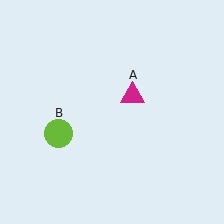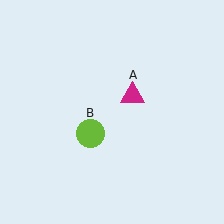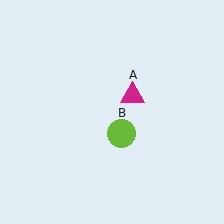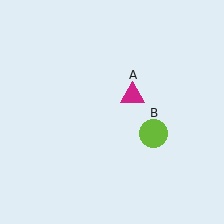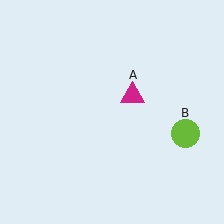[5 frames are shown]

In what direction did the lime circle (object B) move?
The lime circle (object B) moved right.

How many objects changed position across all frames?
1 object changed position: lime circle (object B).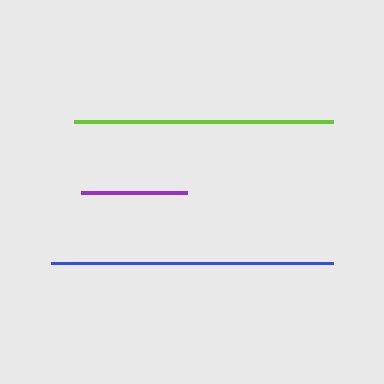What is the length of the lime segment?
The lime segment is approximately 259 pixels long.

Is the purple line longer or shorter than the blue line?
The blue line is longer than the purple line.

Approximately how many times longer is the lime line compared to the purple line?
The lime line is approximately 2.4 times the length of the purple line.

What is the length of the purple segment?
The purple segment is approximately 107 pixels long.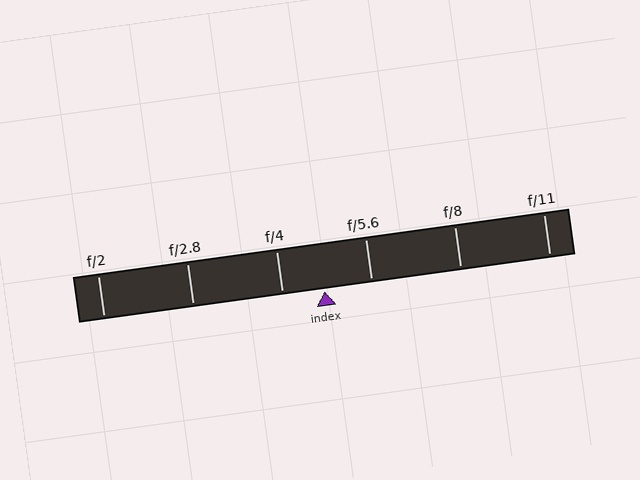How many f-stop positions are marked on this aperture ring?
There are 6 f-stop positions marked.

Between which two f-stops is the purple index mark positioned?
The index mark is between f/4 and f/5.6.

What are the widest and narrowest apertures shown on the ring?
The widest aperture shown is f/2 and the narrowest is f/11.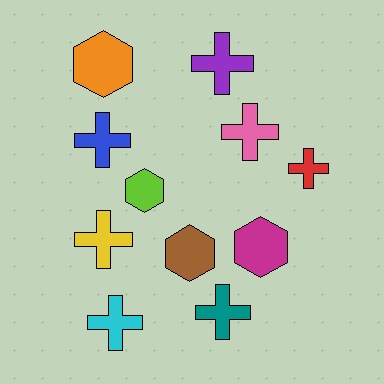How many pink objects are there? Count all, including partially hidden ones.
There is 1 pink object.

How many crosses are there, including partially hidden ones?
There are 7 crosses.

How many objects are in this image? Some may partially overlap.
There are 11 objects.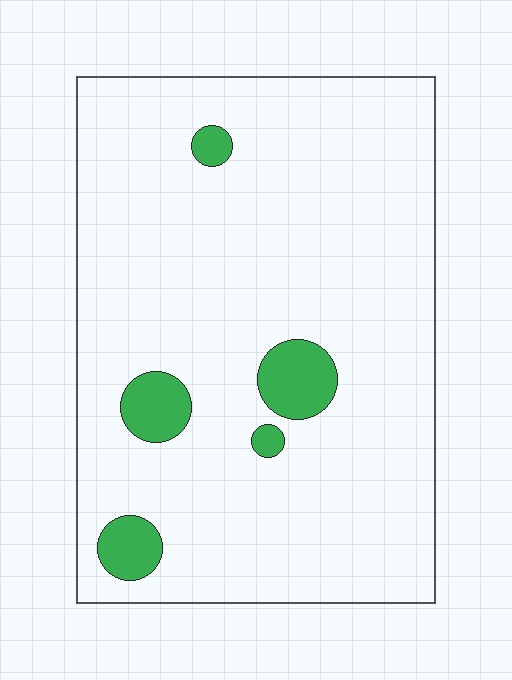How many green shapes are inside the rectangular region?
5.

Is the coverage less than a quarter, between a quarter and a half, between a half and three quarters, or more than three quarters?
Less than a quarter.